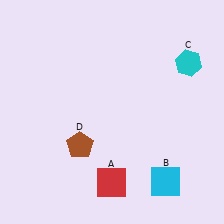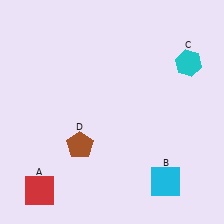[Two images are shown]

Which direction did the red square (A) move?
The red square (A) moved left.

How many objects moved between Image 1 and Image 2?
1 object moved between the two images.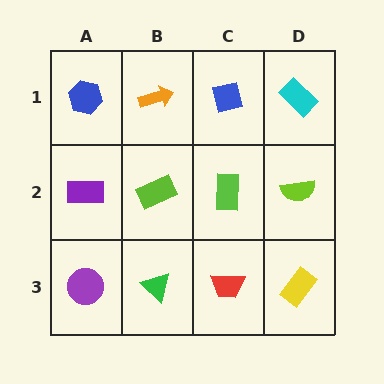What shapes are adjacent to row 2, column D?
A cyan rectangle (row 1, column D), a yellow rectangle (row 3, column D), a lime rectangle (row 2, column C).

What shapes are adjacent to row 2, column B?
An orange arrow (row 1, column B), a green triangle (row 3, column B), a purple rectangle (row 2, column A), a lime rectangle (row 2, column C).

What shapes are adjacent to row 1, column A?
A purple rectangle (row 2, column A), an orange arrow (row 1, column B).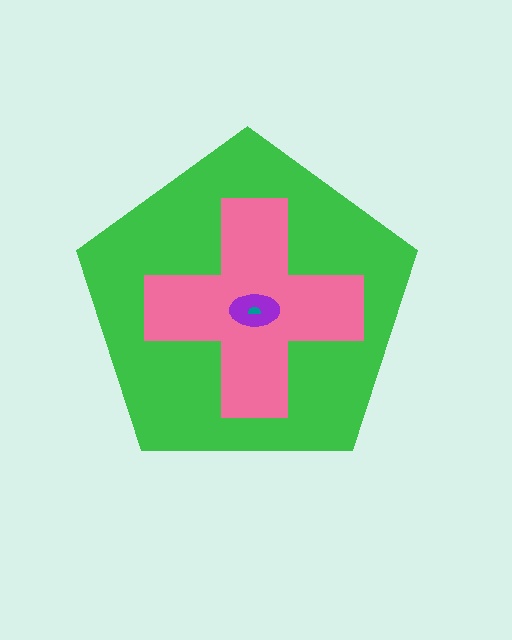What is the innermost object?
The teal semicircle.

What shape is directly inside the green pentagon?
The pink cross.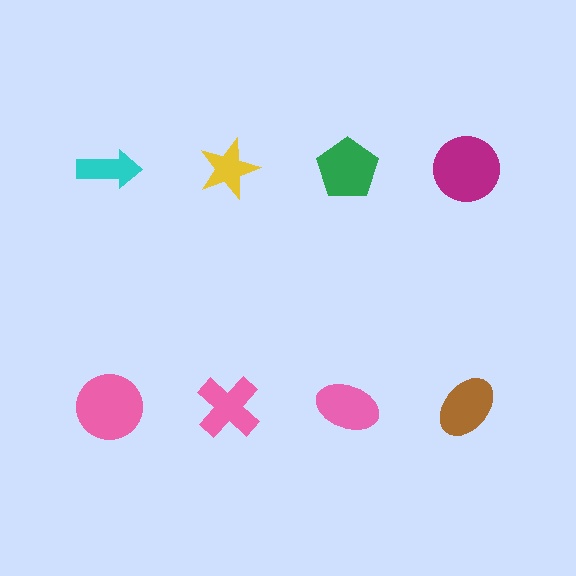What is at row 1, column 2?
A yellow star.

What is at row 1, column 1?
A cyan arrow.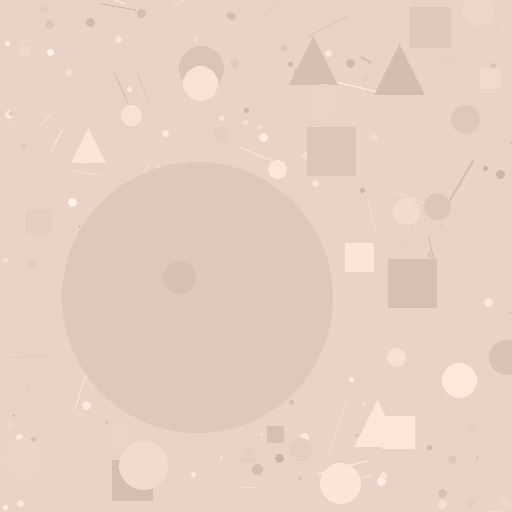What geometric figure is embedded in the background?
A circle is embedded in the background.